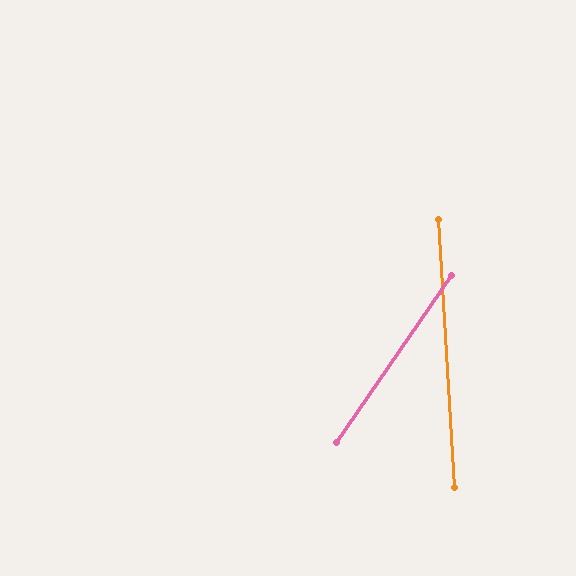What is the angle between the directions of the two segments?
Approximately 38 degrees.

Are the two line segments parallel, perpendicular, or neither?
Neither parallel nor perpendicular — they differ by about 38°.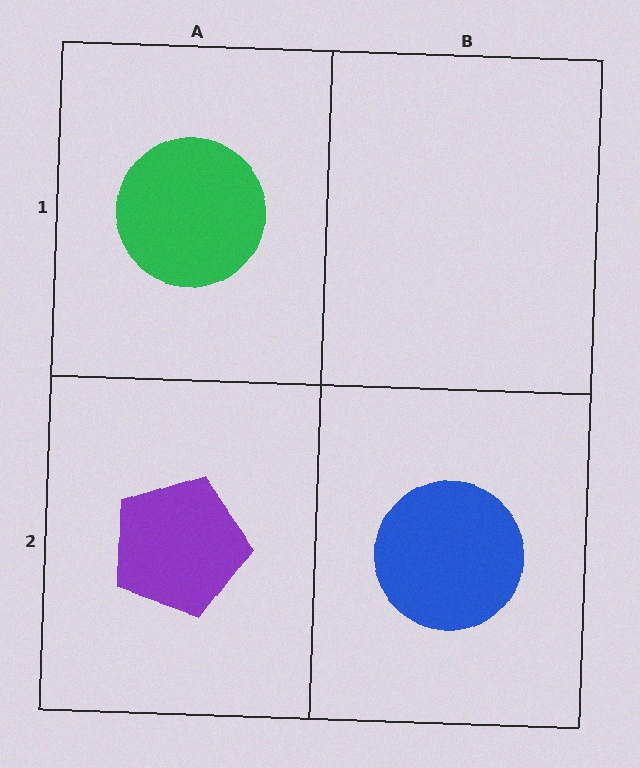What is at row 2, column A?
A purple pentagon.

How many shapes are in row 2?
2 shapes.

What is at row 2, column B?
A blue circle.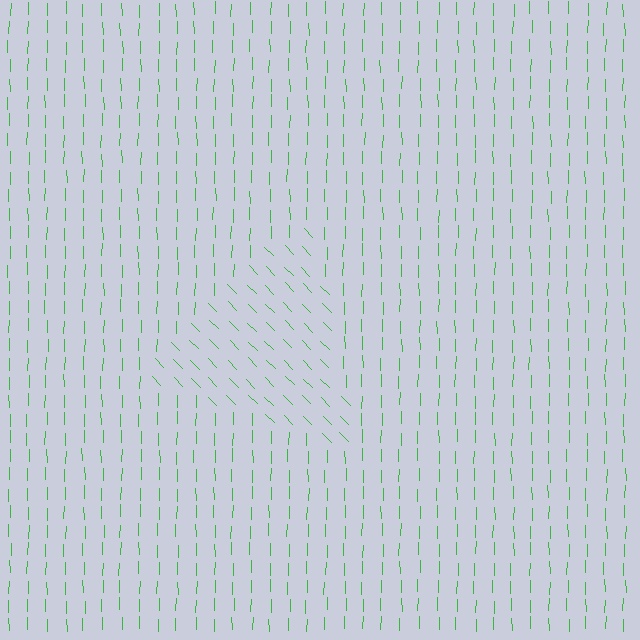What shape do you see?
I see a triangle.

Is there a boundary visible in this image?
Yes, there is a texture boundary formed by a change in line orientation.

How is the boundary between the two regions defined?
The boundary is defined purely by a change in line orientation (approximately 45 degrees difference). All lines are the same color and thickness.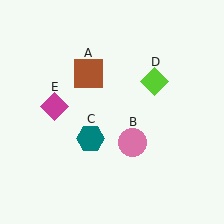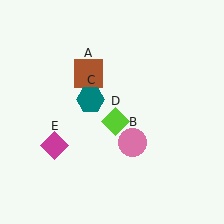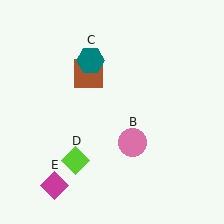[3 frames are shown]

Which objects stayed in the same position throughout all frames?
Brown square (object A) and pink circle (object B) remained stationary.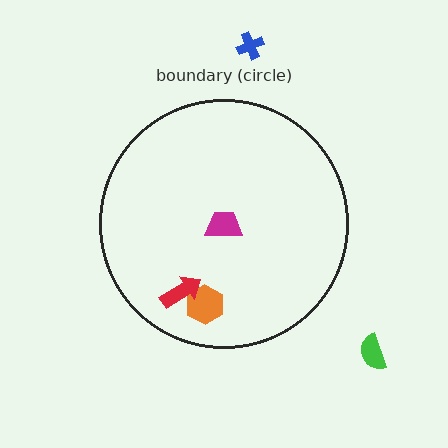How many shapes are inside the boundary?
3 inside, 2 outside.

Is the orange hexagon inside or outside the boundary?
Inside.